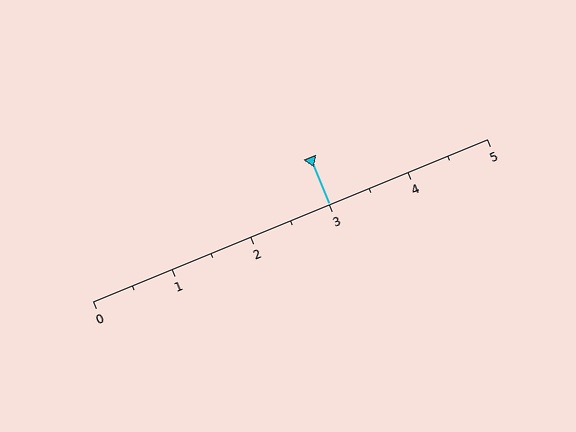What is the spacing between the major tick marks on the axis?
The major ticks are spaced 1 apart.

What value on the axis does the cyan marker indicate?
The marker indicates approximately 3.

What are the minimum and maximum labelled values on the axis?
The axis runs from 0 to 5.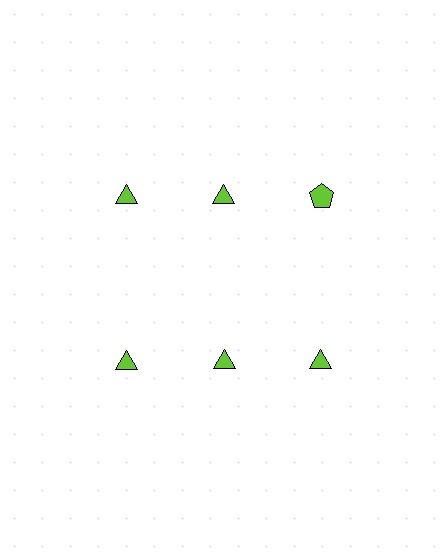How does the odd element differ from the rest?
It has a different shape: pentagon instead of triangle.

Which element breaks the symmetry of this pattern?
The lime pentagon in the top row, center column breaks the symmetry. All other shapes are lime triangles.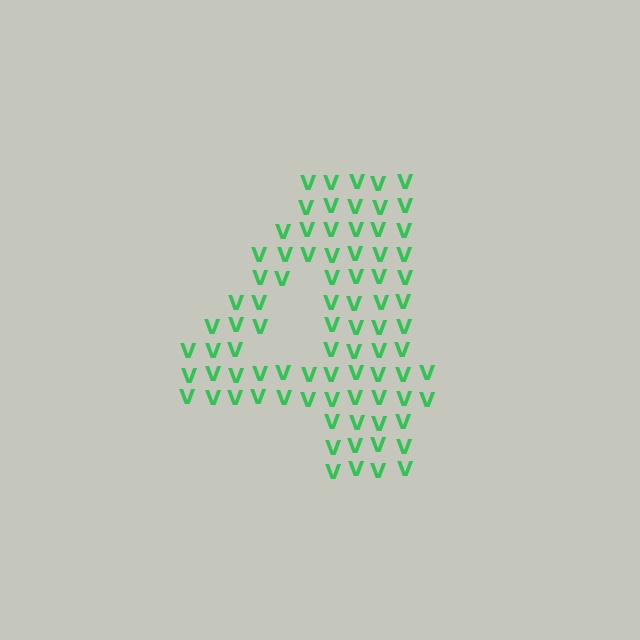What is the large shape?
The large shape is the digit 4.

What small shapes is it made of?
It is made of small letter V's.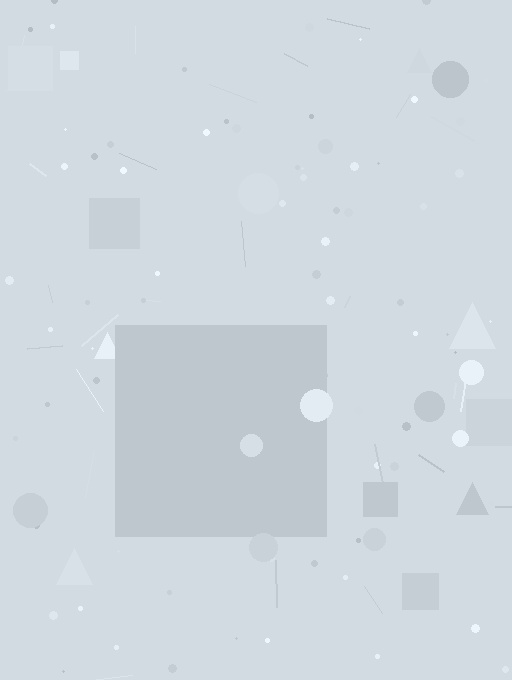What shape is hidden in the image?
A square is hidden in the image.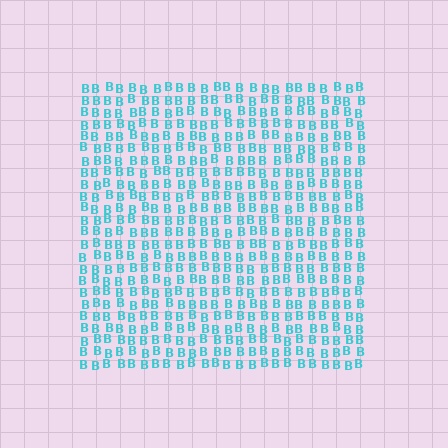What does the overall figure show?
The overall figure shows a square.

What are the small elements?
The small elements are letter B's.